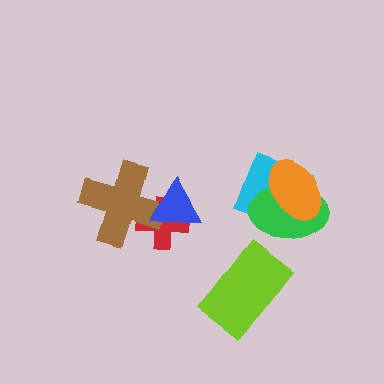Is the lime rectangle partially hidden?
No, no other shape covers it.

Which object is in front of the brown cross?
The blue triangle is in front of the brown cross.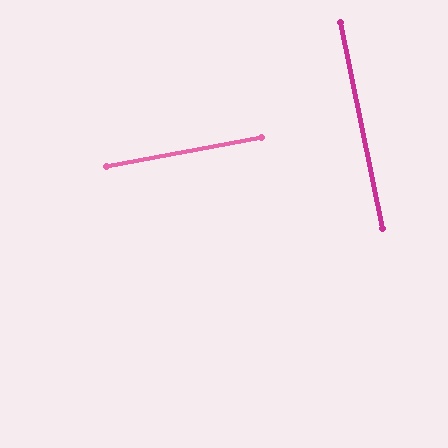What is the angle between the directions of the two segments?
Approximately 89 degrees.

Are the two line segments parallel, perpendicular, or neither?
Perpendicular — they meet at approximately 89°.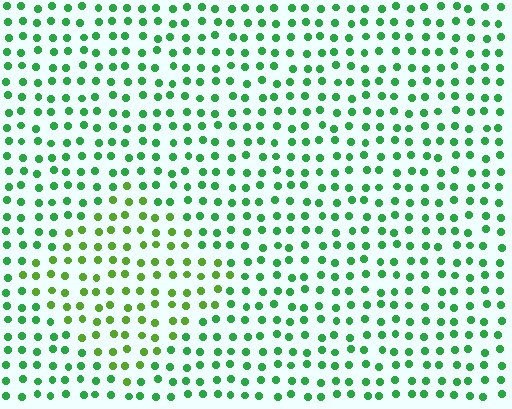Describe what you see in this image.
The image is filled with small green elements in a uniform arrangement. A diamond-shaped region is visible where the elements are tinted to a slightly different hue, forming a subtle color boundary.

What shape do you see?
I see a diamond.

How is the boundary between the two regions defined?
The boundary is defined purely by a slight shift in hue (about 33 degrees). Spacing, size, and orientation are identical on both sides.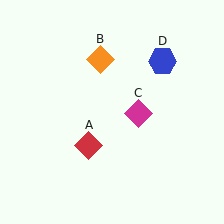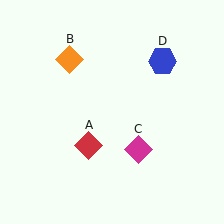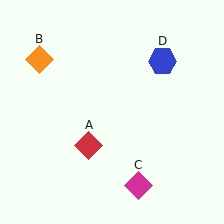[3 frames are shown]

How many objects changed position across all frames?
2 objects changed position: orange diamond (object B), magenta diamond (object C).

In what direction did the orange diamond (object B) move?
The orange diamond (object B) moved left.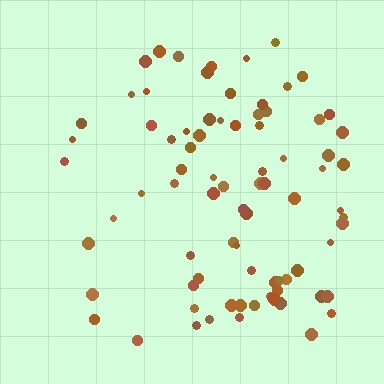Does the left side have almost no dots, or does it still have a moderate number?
Still a moderate number, just noticeably fewer than the right.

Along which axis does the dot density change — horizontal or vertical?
Horizontal.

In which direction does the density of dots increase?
From left to right, with the right side densest.